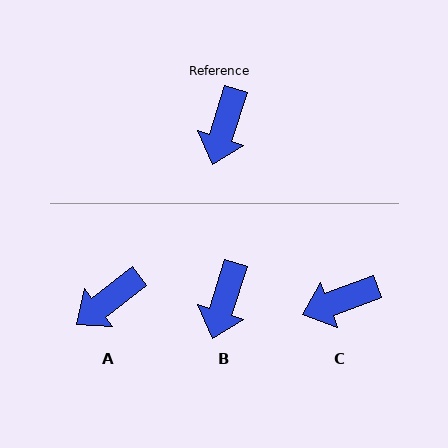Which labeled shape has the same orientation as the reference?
B.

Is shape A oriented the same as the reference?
No, it is off by about 35 degrees.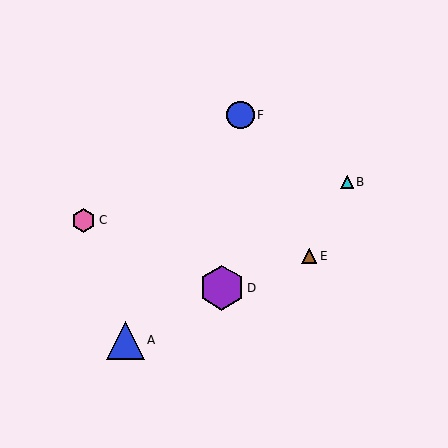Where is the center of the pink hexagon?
The center of the pink hexagon is at (84, 220).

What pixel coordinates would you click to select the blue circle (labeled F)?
Click at (241, 115) to select the blue circle F.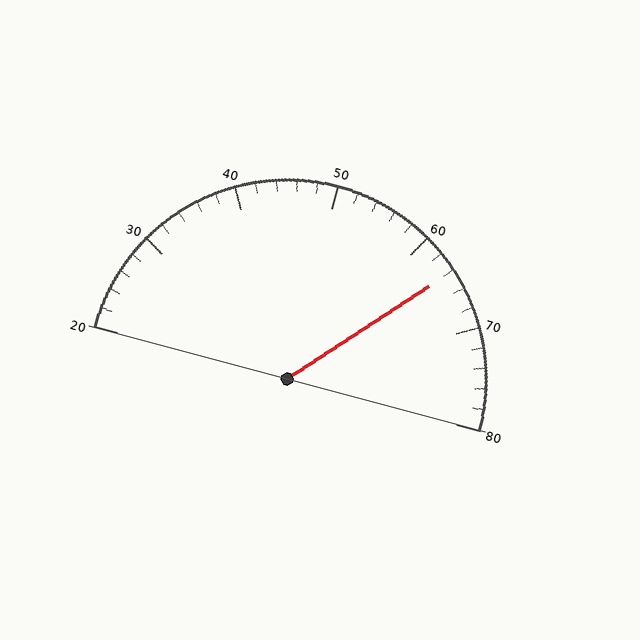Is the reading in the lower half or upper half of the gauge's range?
The reading is in the upper half of the range (20 to 80).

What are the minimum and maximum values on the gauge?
The gauge ranges from 20 to 80.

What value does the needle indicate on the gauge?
The needle indicates approximately 64.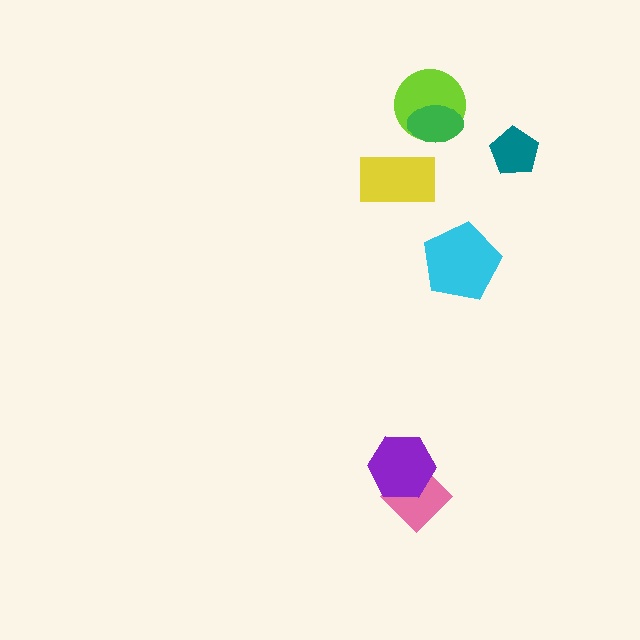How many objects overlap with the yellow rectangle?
0 objects overlap with the yellow rectangle.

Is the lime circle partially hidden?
Yes, it is partially covered by another shape.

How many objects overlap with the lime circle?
1 object overlaps with the lime circle.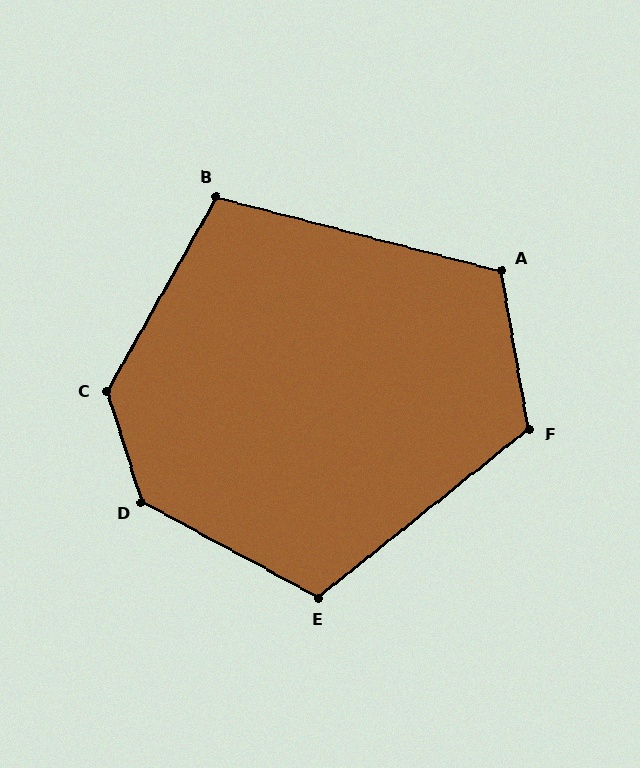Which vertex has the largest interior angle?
D, at approximately 136 degrees.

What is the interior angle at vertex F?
Approximately 119 degrees (obtuse).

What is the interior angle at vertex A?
Approximately 114 degrees (obtuse).